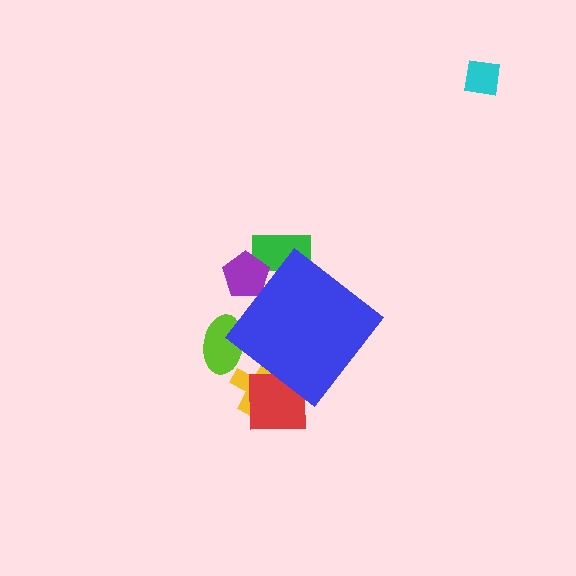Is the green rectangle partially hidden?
Yes, the green rectangle is partially hidden behind the blue diamond.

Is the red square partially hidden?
Yes, the red square is partially hidden behind the blue diamond.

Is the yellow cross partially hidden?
Yes, the yellow cross is partially hidden behind the blue diamond.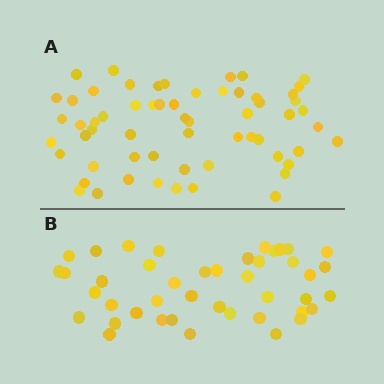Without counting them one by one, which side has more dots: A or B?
Region A (the top region) has more dots.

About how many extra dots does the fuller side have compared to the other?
Region A has approximately 15 more dots than region B.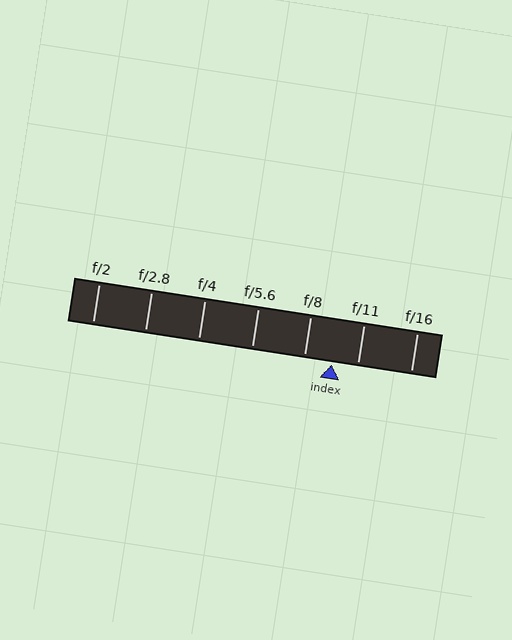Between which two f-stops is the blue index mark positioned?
The index mark is between f/8 and f/11.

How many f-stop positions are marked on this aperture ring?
There are 7 f-stop positions marked.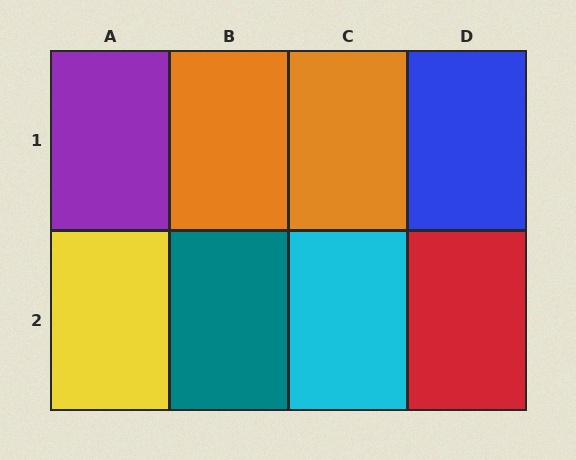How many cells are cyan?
1 cell is cyan.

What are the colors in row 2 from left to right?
Yellow, teal, cyan, red.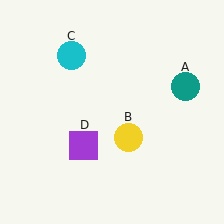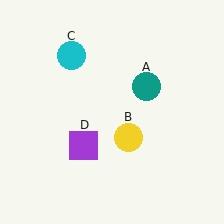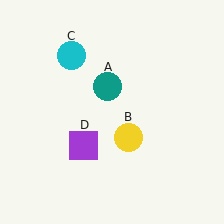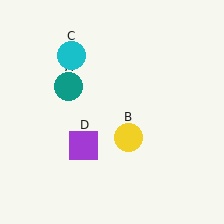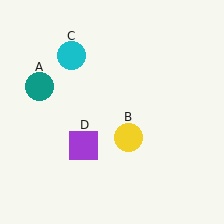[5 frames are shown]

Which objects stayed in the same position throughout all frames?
Yellow circle (object B) and cyan circle (object C) and purple square (object D) remained stationary.